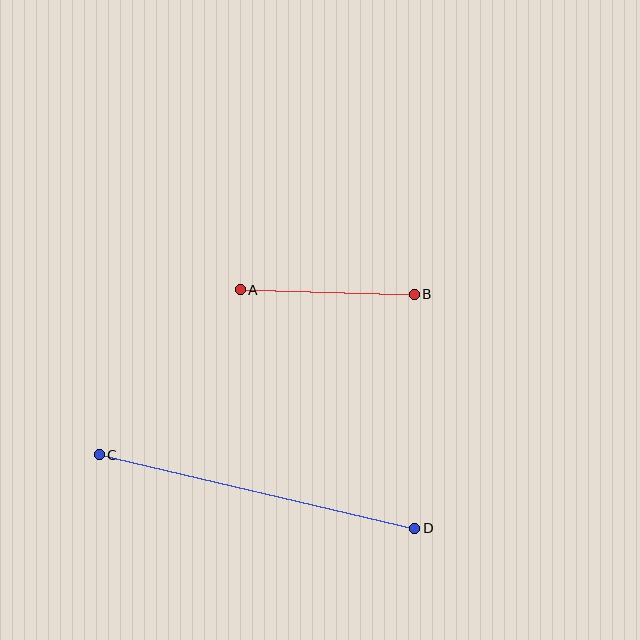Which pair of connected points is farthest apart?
Points C and D are farthest apart.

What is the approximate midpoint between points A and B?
The midpoint is at approximately (327, 292) pixels.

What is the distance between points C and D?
The distance is approximately 324 pixels.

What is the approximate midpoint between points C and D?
The midpoint is at approximately (257, 492) pixels.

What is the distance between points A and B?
The distance is approximately 174 pixels.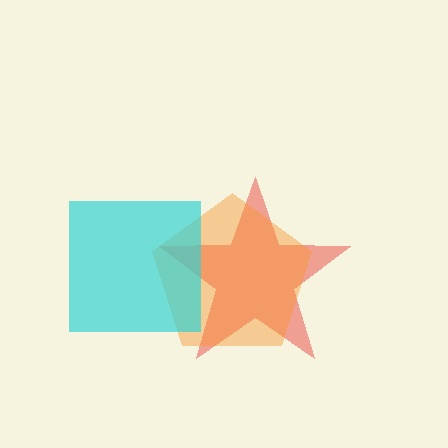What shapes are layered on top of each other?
The layered shapes are: a red star, an orange pentagon, a cyan square.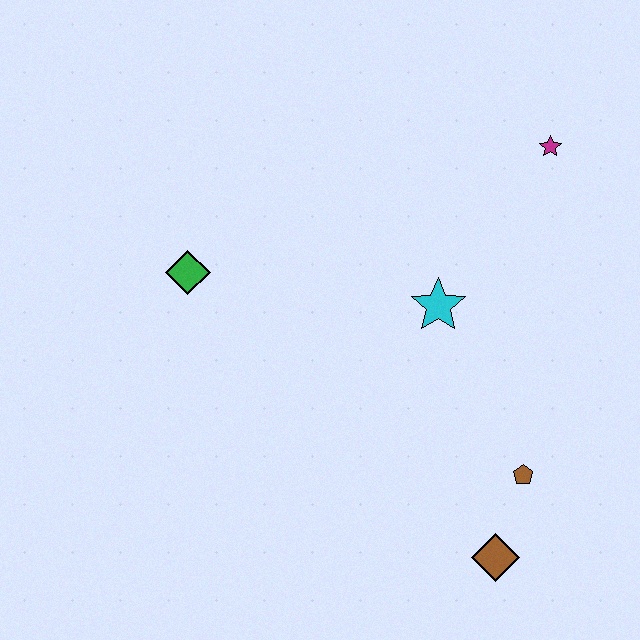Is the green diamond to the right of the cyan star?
No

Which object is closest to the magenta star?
The cyan star is closest to the magenta star.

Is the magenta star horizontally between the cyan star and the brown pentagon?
No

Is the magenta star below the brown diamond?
No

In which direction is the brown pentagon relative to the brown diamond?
The brown pentagon is above the brown diamond.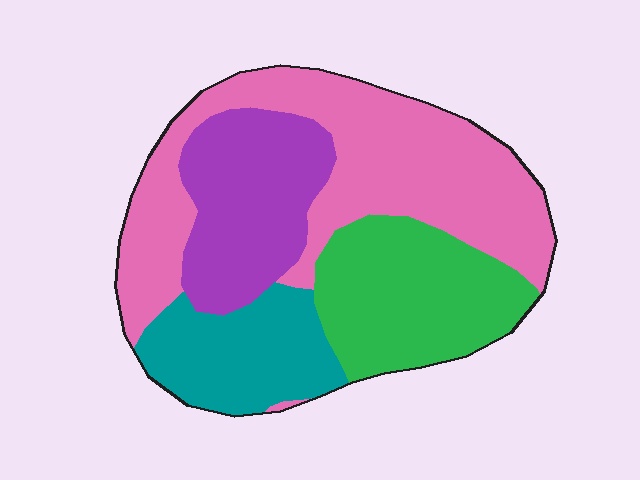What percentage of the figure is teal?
Teal takes up less than a quarter of the figure.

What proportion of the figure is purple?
Purple takes up about one fifth (1/5) of the figure.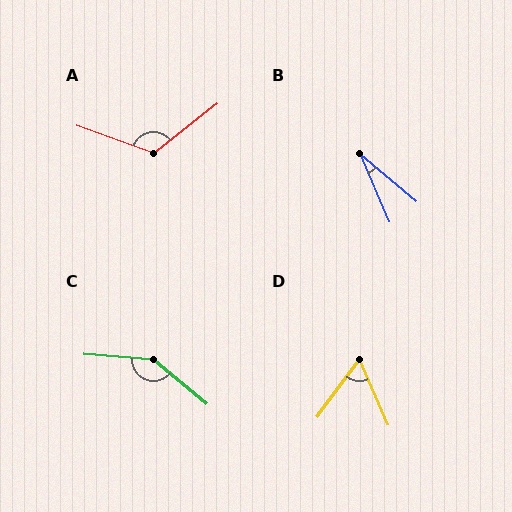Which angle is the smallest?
B, at approximately 27 degrees.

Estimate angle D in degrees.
Approximately 60 degrees.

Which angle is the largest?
C, at approximately 145 degrees.